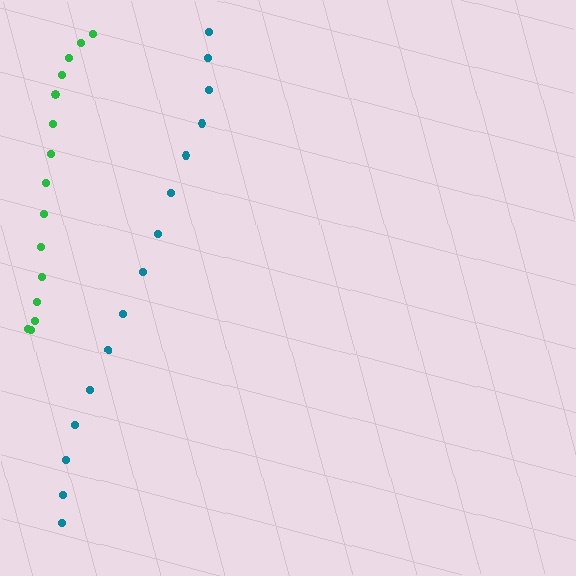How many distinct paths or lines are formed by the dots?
There are 2 distinct paths.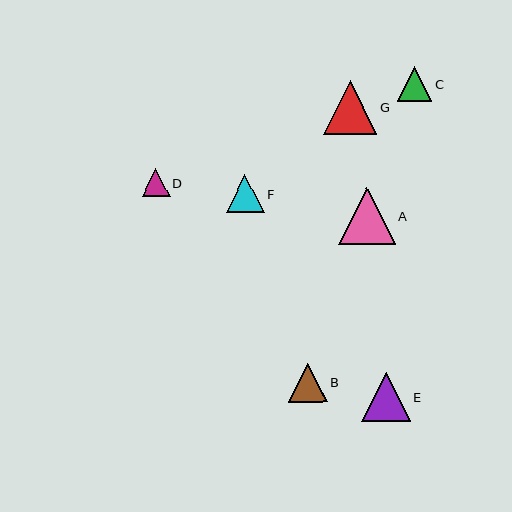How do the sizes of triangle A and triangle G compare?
Triangle A and triangle G are approximately the same size.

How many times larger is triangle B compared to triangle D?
Triangle B is approximately 1.4 times the size of triangle D.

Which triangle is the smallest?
Triangle D is the smallest with a size of approximately 28 pixels.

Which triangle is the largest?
Triangle A is the largest with a size of approximately 56 pixels.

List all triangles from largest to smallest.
From largest to smallest: A, G, E, B, F, C, D.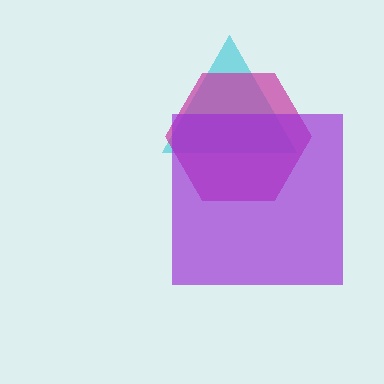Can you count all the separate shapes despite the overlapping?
Yes, there are 3 separate shapes.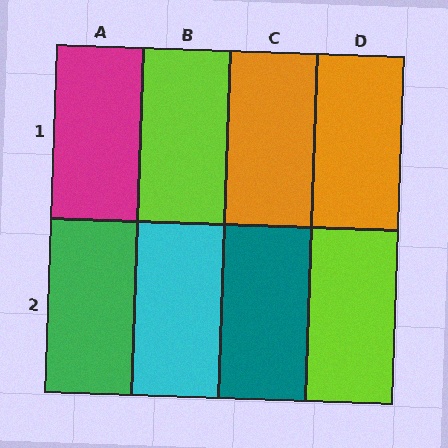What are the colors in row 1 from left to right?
Magenta, lime, orange, orange.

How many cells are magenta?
1 cell is magenta.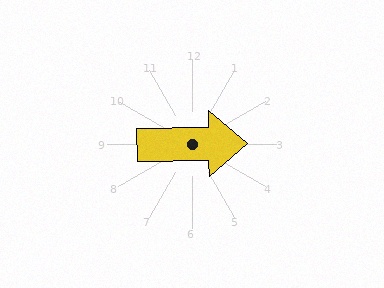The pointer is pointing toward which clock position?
Roughly 3 o'clock.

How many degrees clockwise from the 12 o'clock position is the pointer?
Approximately 89 degrees.